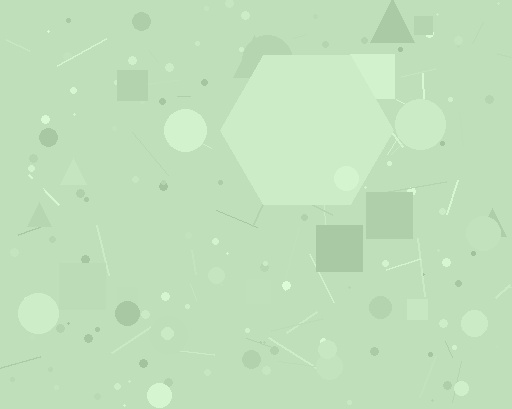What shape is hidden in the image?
A hexagon is hidden in the image.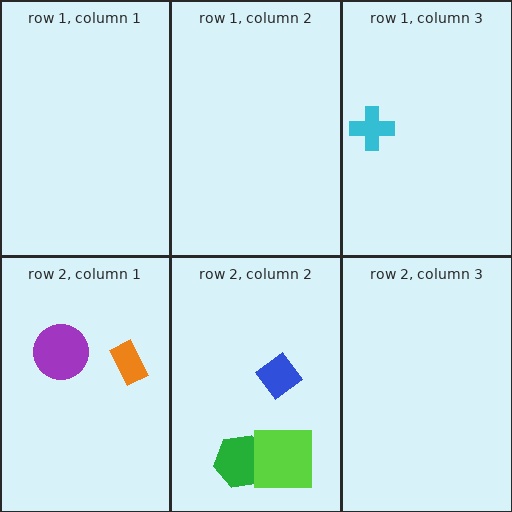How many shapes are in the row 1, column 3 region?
1.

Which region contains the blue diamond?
The row 2, column 2 region.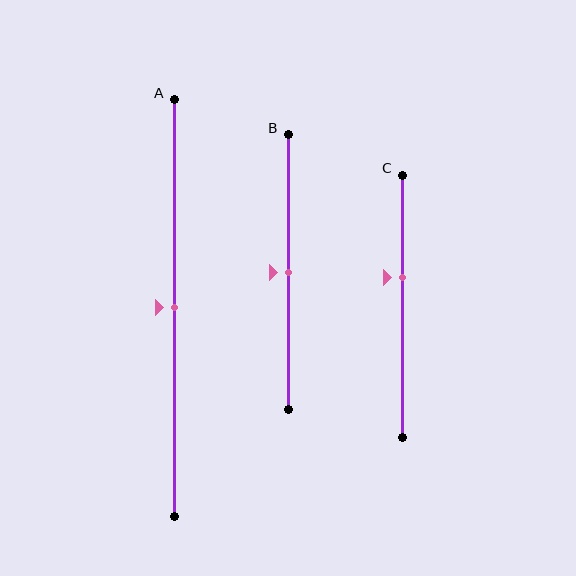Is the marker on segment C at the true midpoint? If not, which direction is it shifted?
No, the marker on segment C is shifted upward by about 11% of the segment length.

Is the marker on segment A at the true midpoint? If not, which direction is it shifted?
Yes, the marker on segment A is at the true midpoint.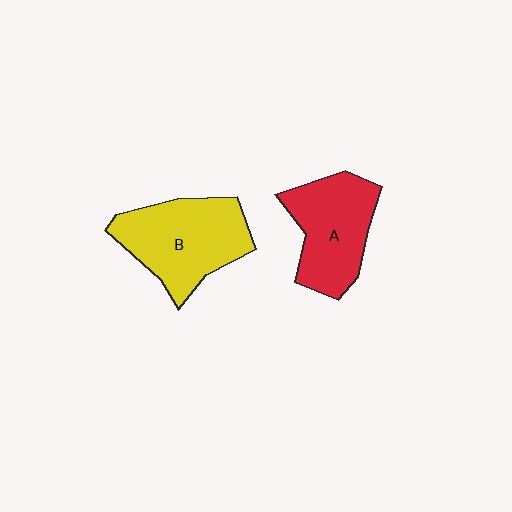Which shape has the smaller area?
Shape A (red).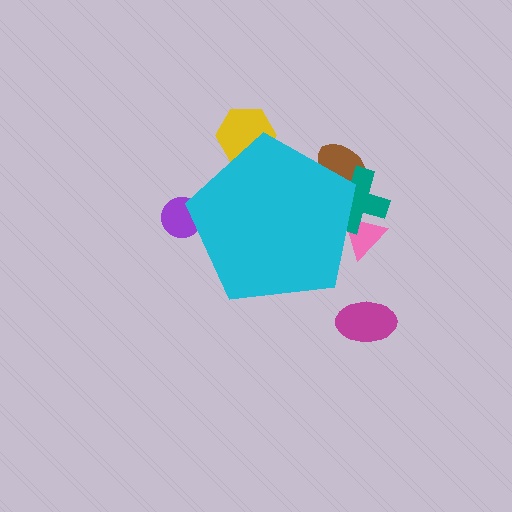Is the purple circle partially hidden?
Yes, the purple circle is partially hidden behind the cyan pentagon.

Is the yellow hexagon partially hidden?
Yes, the yellow hexagon is partially hidden behind the cyan pentagon.